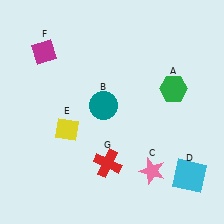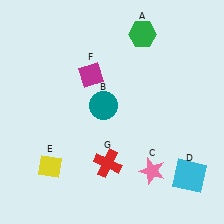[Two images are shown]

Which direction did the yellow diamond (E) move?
The yellow diamond (E) moved down.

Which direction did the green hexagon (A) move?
The green hexagon (A) moved up.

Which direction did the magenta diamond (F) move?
The magenta diamond (F) moved right.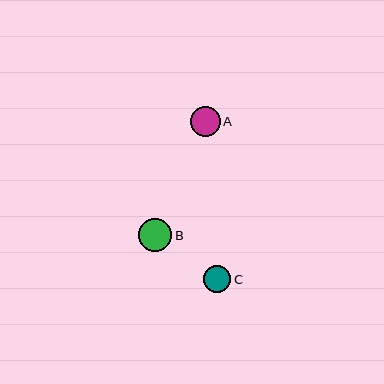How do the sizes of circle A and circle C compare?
Circle A and circle C are approximately the same size.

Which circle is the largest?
Circle B is the largest with a size of approximately 33 pixels.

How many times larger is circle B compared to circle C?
Circle B is approximately 1.2 times the size of circle C.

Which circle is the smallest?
Circle C is the smallest with a size of approximately 28 pixels.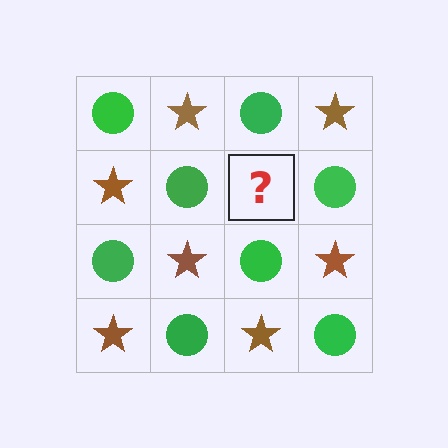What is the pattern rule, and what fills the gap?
The rule is that it alternates green circle and brown star in a checkerboard pattern. The gap should be filled with a brown star.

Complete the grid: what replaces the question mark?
The question mark should be replaced with a brown star.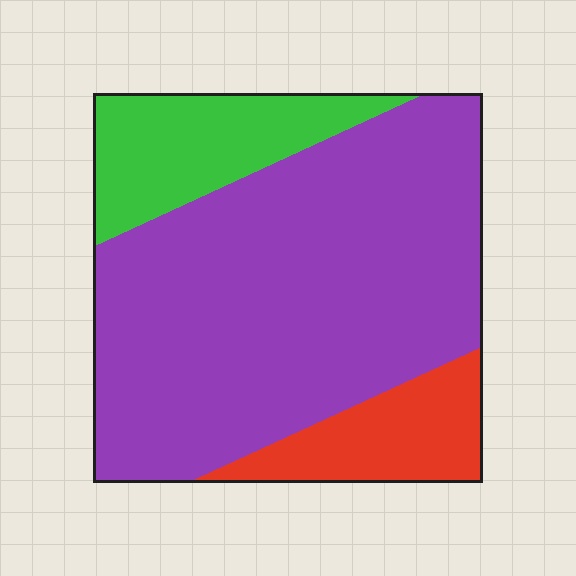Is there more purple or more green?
Purple.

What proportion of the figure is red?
Red covers around 15% of the figure.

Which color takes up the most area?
Purple, at roughly 70%.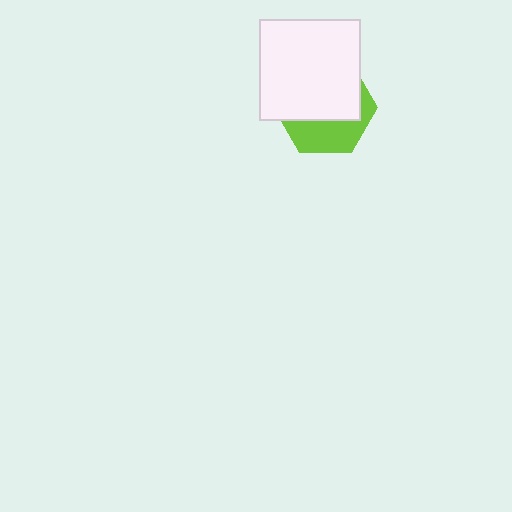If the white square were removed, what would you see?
You would see the complete lime hexagon.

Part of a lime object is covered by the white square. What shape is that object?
It is a hexagon.